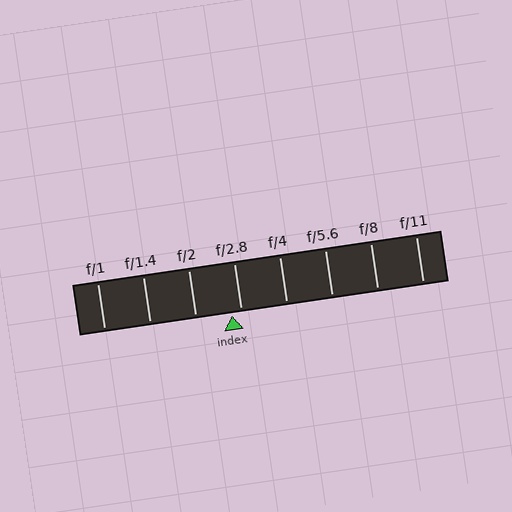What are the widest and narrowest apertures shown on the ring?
The widest aperture shown is f/1 and the narrowest is f/11.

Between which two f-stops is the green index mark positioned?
The index mark is between f/2 and f/2.8.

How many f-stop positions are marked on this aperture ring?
There are 8 f-stop positions marked.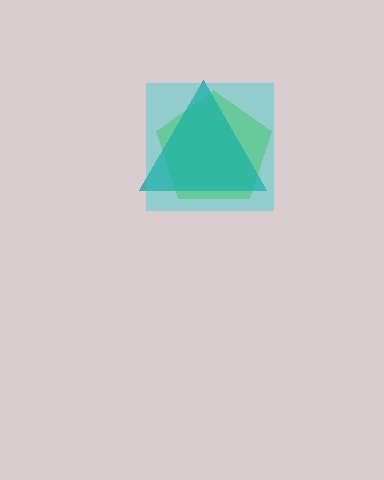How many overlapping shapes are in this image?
There are 3 overlapping shapes in the image.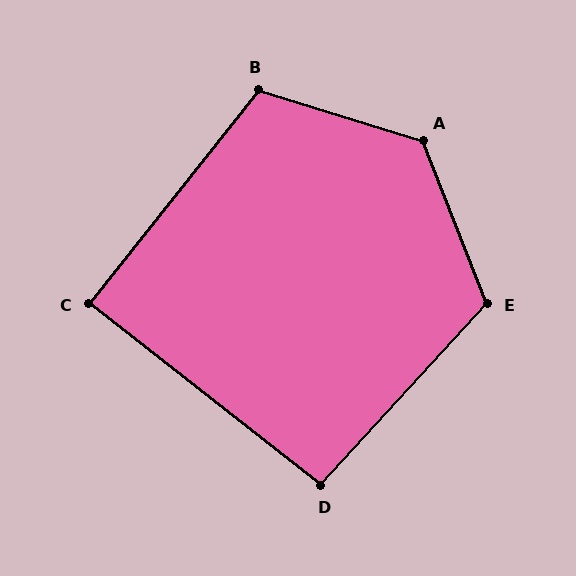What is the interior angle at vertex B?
Approximately 111 degrees (obtuse).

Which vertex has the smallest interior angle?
C, at approximately 90 degrees.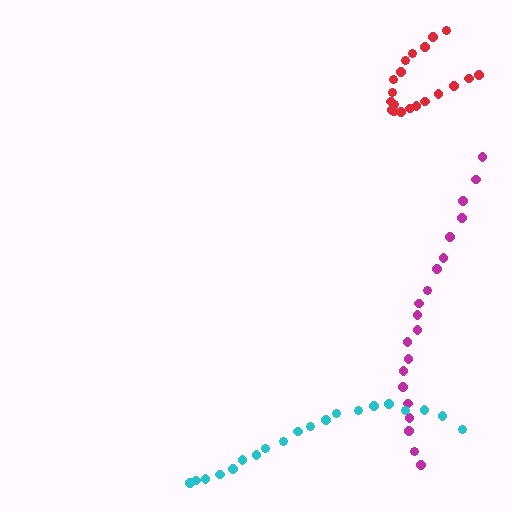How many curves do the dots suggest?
There are 3 distinct paths.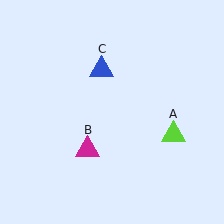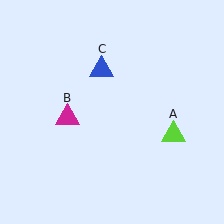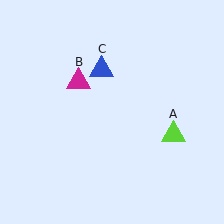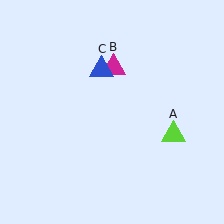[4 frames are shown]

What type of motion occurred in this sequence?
The magenta triangle (object B) rotated clockwise around the center of the scene.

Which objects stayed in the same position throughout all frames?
Lime triangle (object A) and blue triangle (object C) remained stationary.